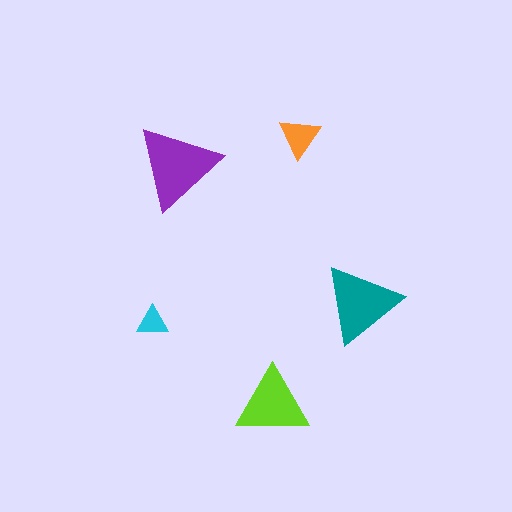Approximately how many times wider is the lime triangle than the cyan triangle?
About 2.5 times wider.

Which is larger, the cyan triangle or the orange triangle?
The orange one.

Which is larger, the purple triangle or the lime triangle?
The purple one.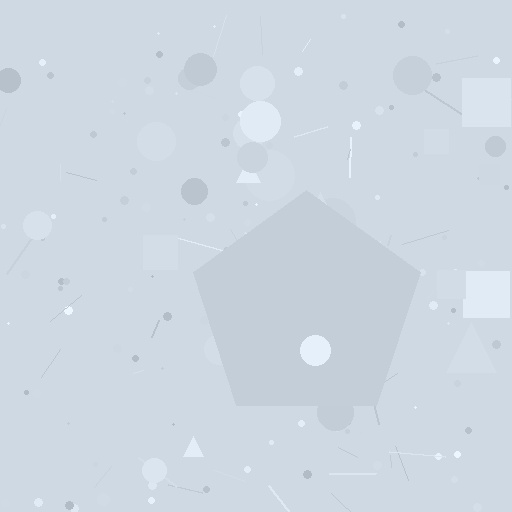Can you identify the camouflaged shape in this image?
The camouflaged shape is a pentagon.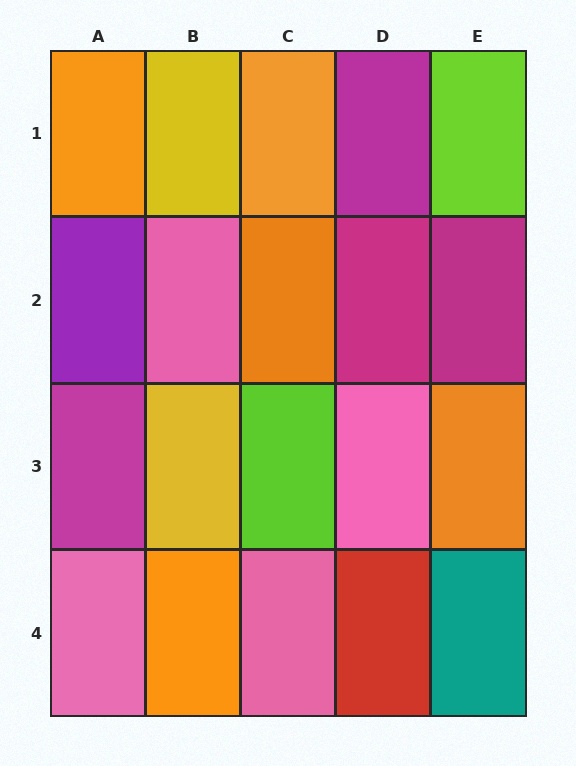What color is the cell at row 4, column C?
Pink.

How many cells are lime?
2 cells are lime.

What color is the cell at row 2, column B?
Pink.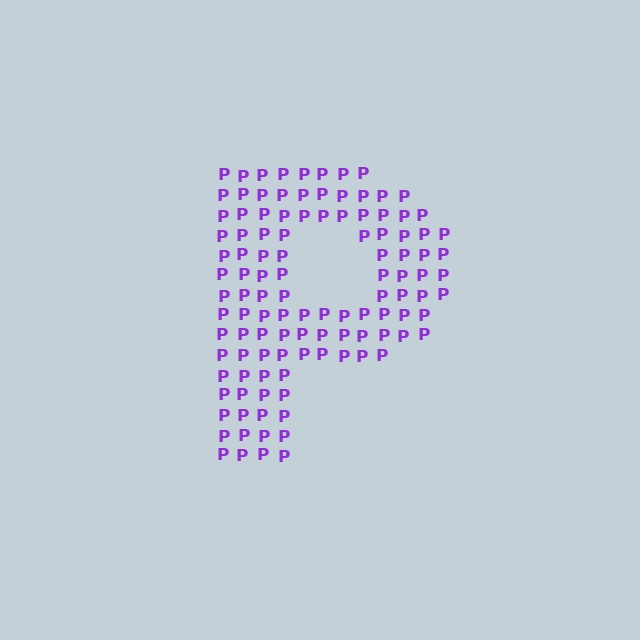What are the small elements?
The small elements are letter P's.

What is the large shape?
The large shape is the letter P.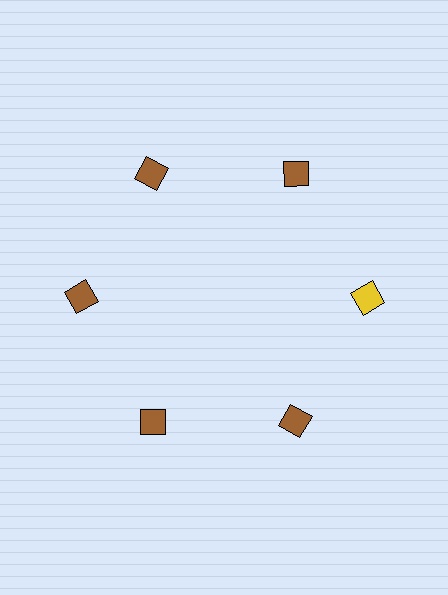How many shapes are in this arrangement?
There are 6 shapes arranged in a ring pattern.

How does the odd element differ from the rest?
It has a different color: yellow instead of brown.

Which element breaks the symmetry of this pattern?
The yellow diamond at roughly the 3 o'clock position breaks the symmetry. All other shapes are brown diamonds.